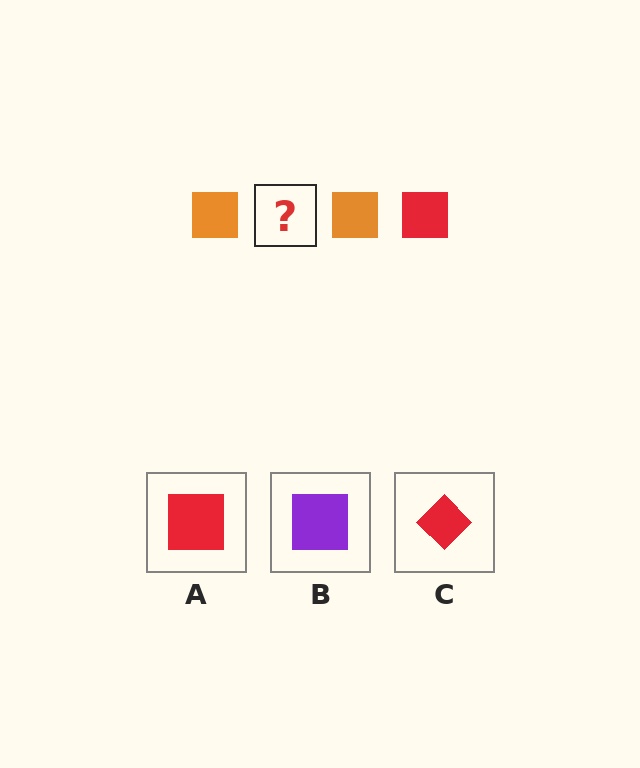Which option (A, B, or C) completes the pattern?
A.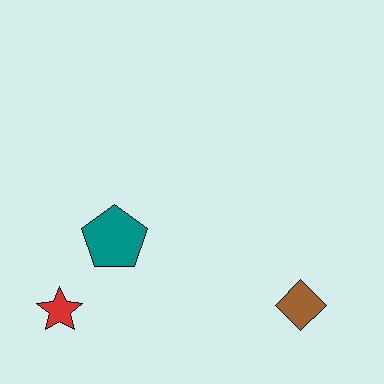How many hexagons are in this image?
There are no hexagons.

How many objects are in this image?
There are 3 objects.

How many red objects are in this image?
There is 1 red object.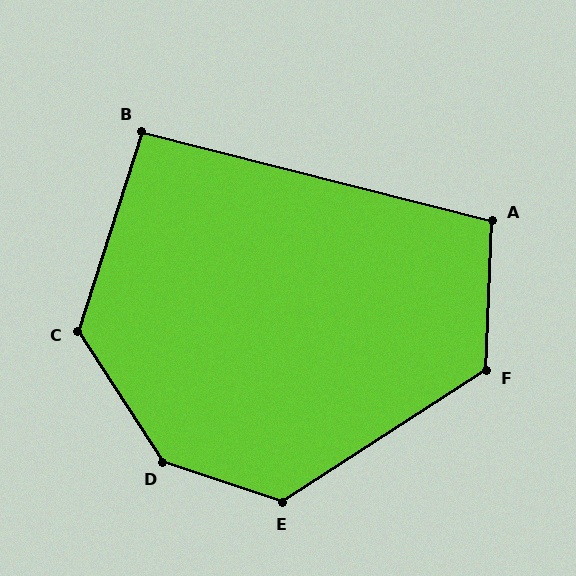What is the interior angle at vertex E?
Approximately 128 degrees (obtuse).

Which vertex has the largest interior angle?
D, at approximately 142 degrees.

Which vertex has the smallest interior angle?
B, at approximately 93 degrees.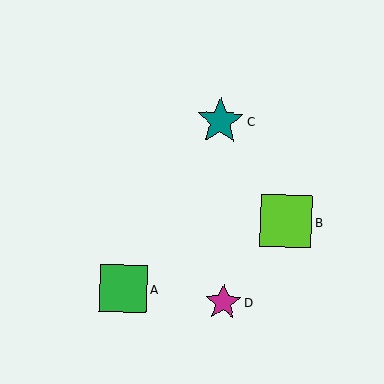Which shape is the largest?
The lime square (labeled B) is the largest.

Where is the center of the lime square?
The center of the lime square is at (286, 221).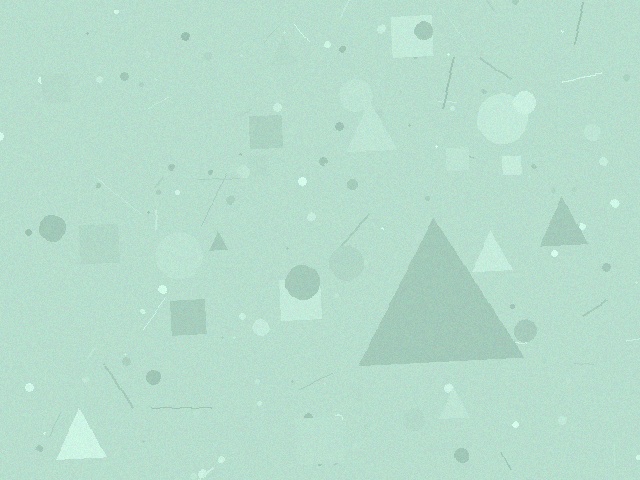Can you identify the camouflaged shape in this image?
The camouflaged shape is a triangle.